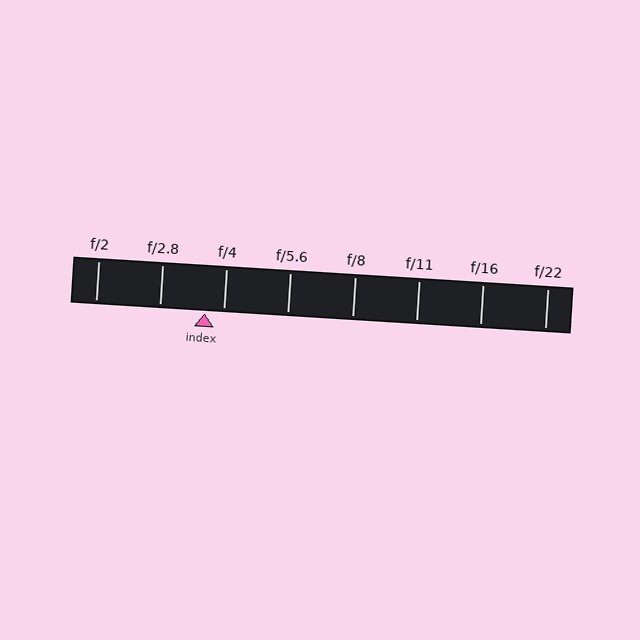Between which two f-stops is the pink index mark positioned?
The index mark is between f/2.8 and f/4.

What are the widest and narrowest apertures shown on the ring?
The widest aperture shown is f/2 and the narrowest is f/22.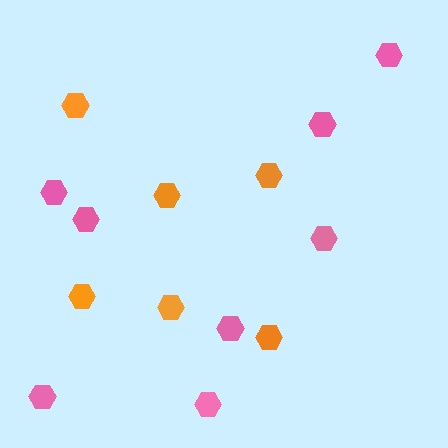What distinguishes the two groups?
There are 2 groups: one group of pink hexagons (8) and one group of orange hexagons (6).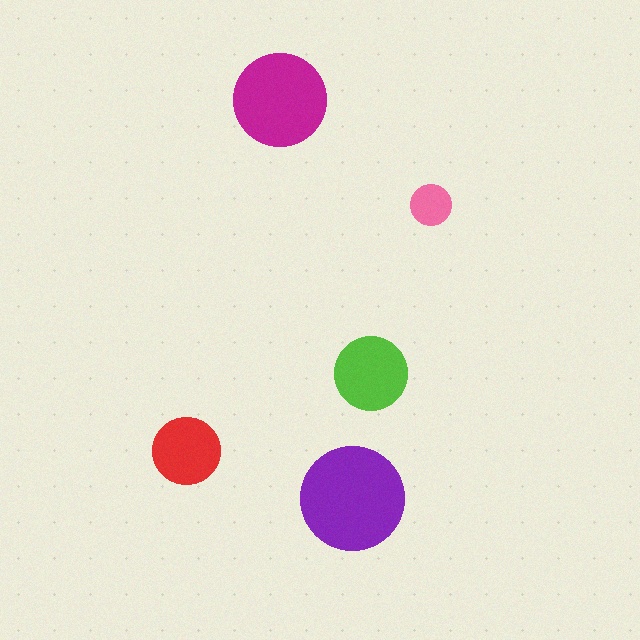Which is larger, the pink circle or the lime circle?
The lime one.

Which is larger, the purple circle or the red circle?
The purple one.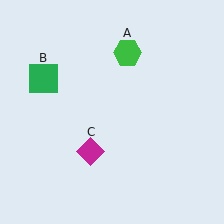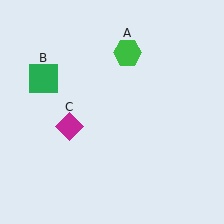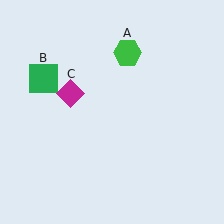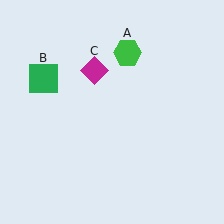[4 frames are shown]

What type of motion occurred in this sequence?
The magenta diamond (object C) rotated clockwise around the center of the scene.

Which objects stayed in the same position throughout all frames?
Green hexagon (object A) and green square (object B) remained stationary.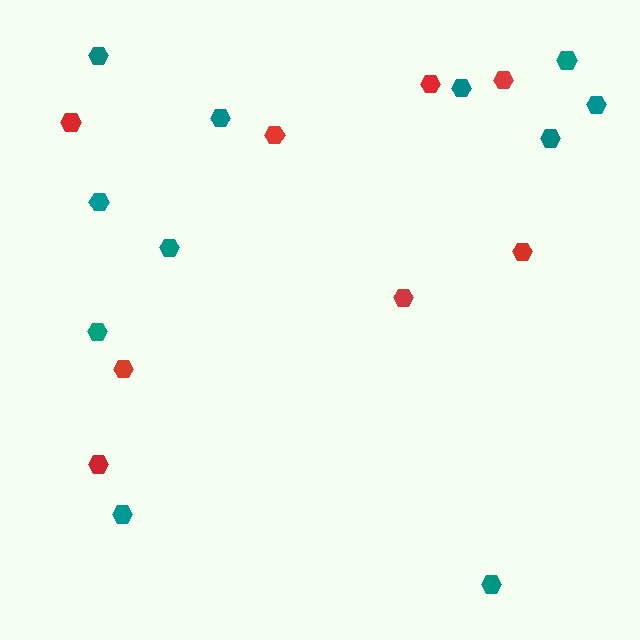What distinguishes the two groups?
There are 2 groups: one group of red hexagons (8) and one group of teal hexagons (11).